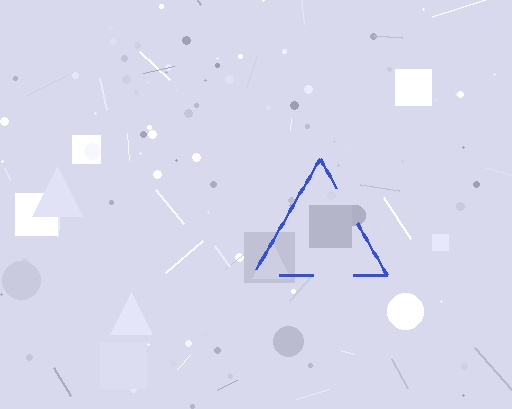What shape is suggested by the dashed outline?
The dashed outline suggests a triangle.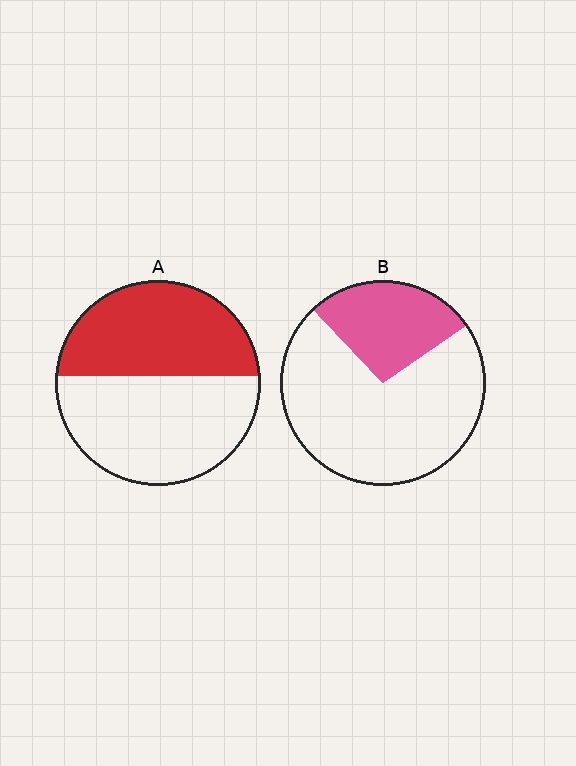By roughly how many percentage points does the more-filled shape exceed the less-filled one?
By roughly 20 percentage points (A over B).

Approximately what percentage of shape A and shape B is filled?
A is approximately 45% and B is approximately 30%.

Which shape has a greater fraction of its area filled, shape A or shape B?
Shape A.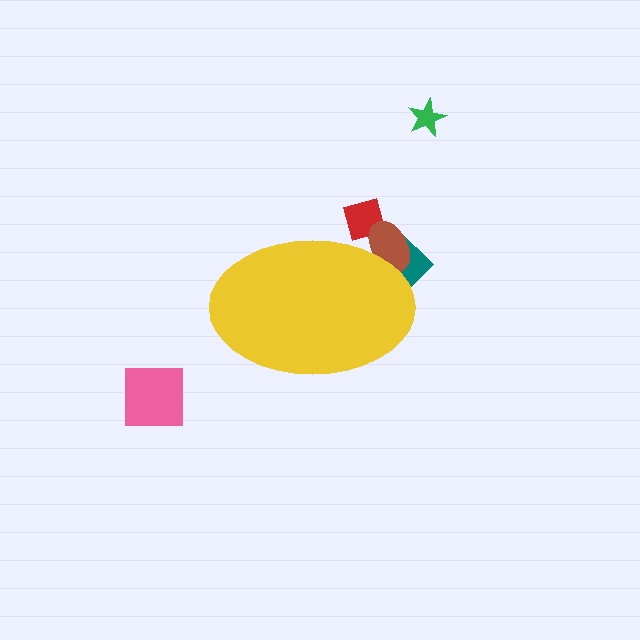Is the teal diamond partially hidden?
Yes, the teal diamond is partially hidden behind the yellow ellipse.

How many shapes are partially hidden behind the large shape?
3 shapes are partially hidden.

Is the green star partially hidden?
No, the green star is fully visible.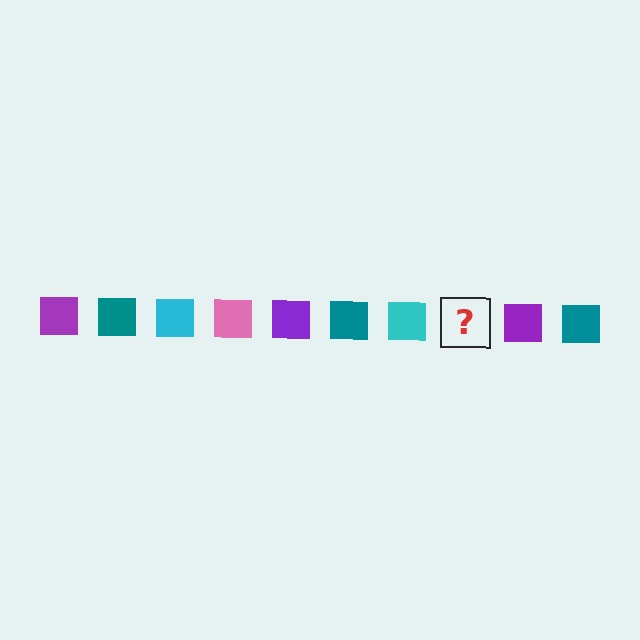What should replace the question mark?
The question mark should be replaced with a pink square.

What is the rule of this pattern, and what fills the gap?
The rule is that the pattern cycles through purple, teal, cyan, pink squares. The gap should be filled with a pink square.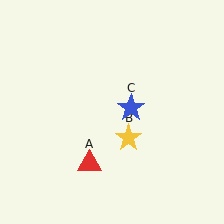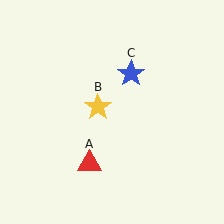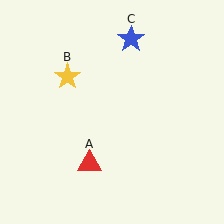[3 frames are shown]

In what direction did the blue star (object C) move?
The blue star (object C) moved up.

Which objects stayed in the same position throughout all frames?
Red triangle (object A) remained stationary.